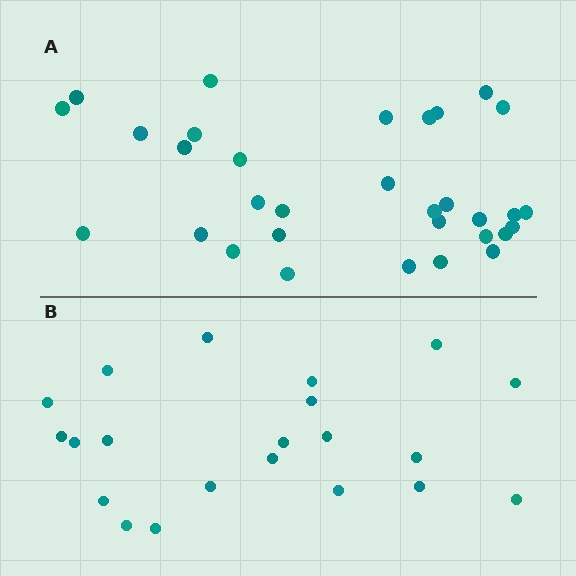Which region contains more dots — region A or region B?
Region A (the top region) has more dots.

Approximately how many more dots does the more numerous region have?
Region A has roughly 12 or so more dots than region B.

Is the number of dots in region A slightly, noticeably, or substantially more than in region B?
Region A has substantially more. The ratio is roughly 1.5 to 1.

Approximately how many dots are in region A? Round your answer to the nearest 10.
About 30 dots. (The exact count is 32, which rounds to 30.)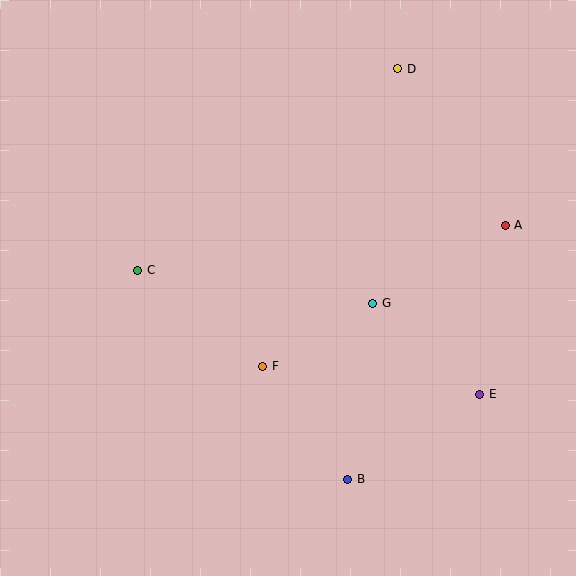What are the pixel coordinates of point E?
Point E is at (480, 394).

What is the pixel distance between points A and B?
The distance between A and B is 299 pixels.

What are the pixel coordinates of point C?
Point C is at (138, 270).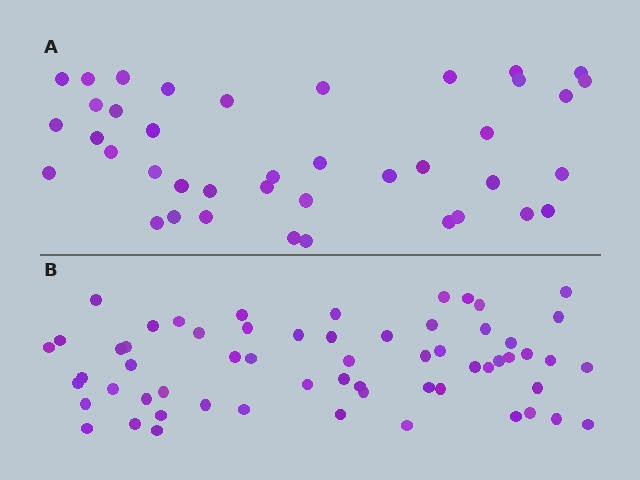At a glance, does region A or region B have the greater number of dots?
Region B (the bottom region) has more dots.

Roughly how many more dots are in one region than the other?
Region B has approximately 20 more dots than region A.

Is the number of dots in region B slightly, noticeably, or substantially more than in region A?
Region B has substantially more. The ratio is roughly 1.5 to 1.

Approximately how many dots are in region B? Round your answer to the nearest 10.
About 60 dots.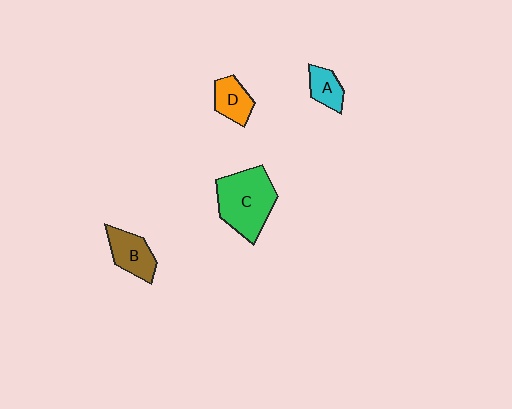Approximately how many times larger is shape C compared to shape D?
Approximately 2.2 times.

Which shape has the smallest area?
Shape A (cyan).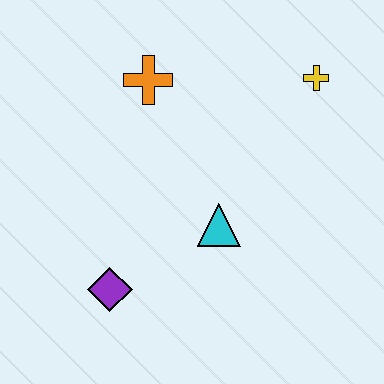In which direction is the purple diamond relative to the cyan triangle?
The purple diamond is to the left of the cyan triangle.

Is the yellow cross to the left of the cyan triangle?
No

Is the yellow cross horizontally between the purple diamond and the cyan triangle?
No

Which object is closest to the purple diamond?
The cyan triangle is closest to the purple diamond.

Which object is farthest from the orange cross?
The purple diamond is farthest from the orange cross.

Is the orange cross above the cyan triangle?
Yes